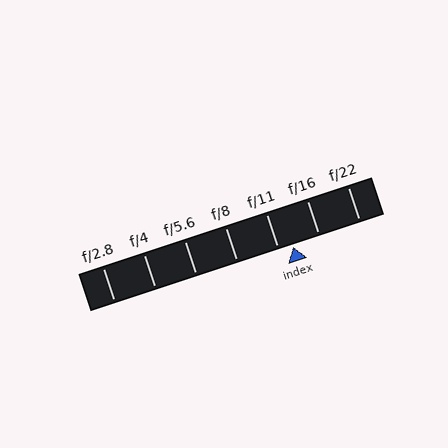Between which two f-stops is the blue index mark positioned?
The index mark is between f/11 and f/16.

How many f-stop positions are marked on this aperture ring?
There are 7 f-stop positions marked.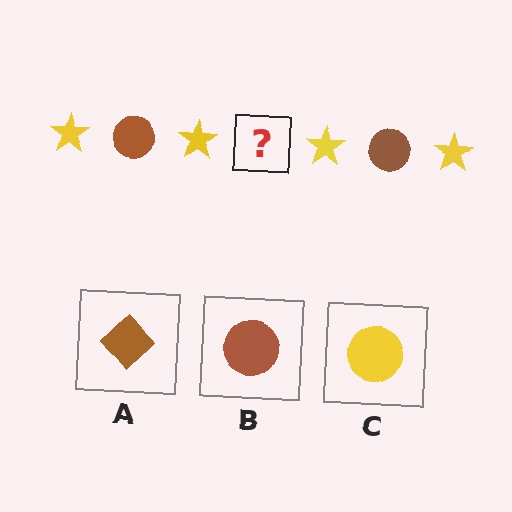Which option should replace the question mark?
Option B.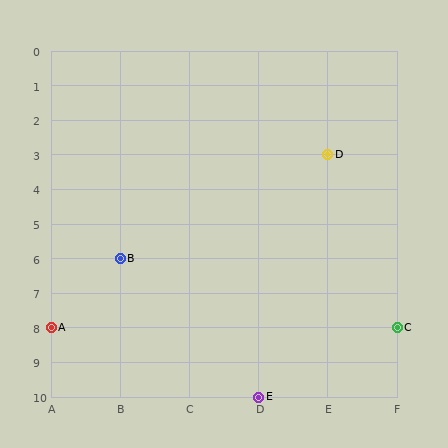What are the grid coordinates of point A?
Point A is at grid coordinates (A, 8).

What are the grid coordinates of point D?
Point D is at grid coordinates (E, 3).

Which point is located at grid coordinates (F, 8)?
Point C is at (F, 8).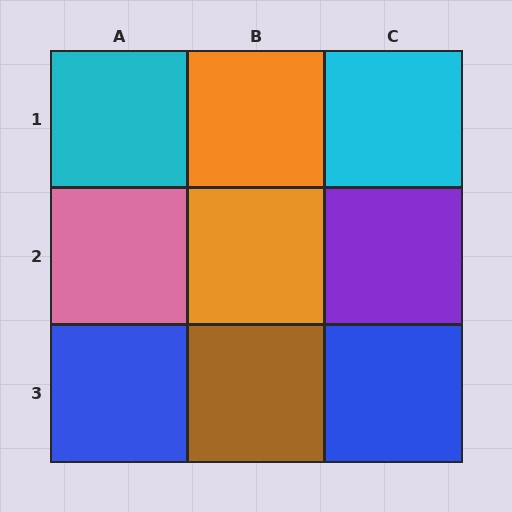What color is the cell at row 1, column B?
Orange.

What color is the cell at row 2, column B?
Orange.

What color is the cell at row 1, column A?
Cyan.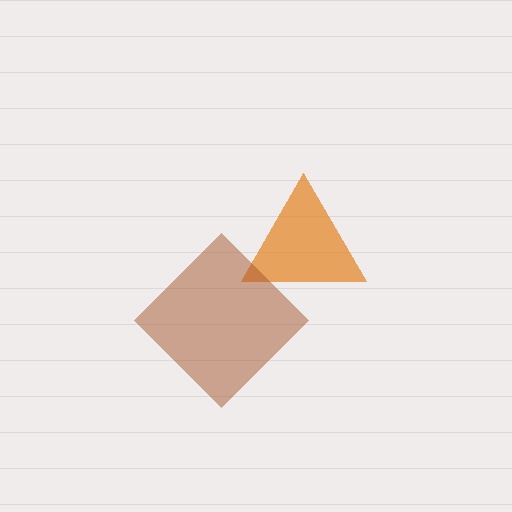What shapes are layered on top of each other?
The layered shapes are: an orange triangle, a brown diamond.